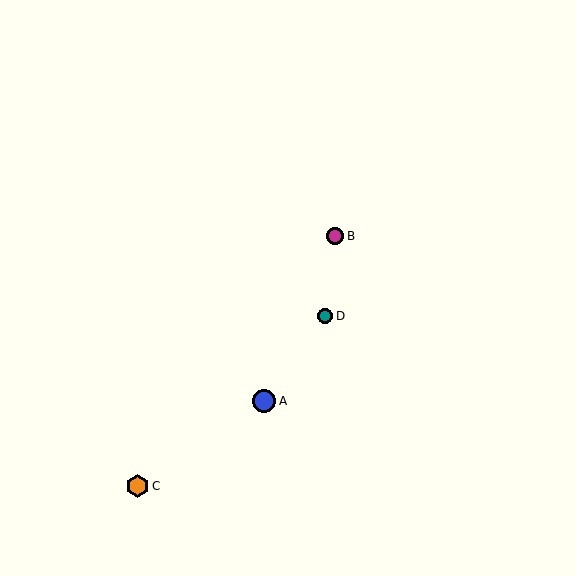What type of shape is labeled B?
Shape B is a magenta circle.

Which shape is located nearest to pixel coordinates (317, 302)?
The teal circle (labeled D) at (325, 316) is nearest to that location.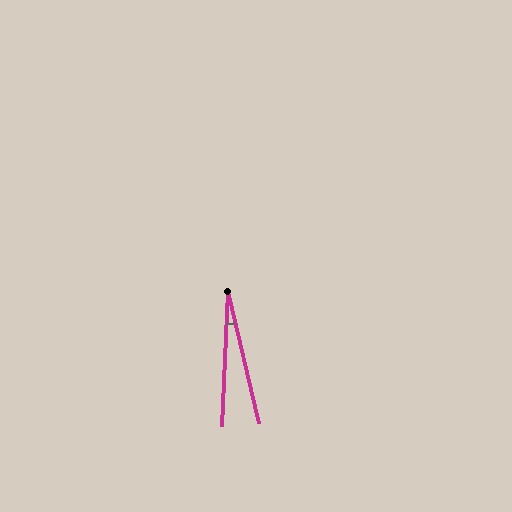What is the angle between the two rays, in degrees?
Approximately 16 degrees.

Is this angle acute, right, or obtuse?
It is acute.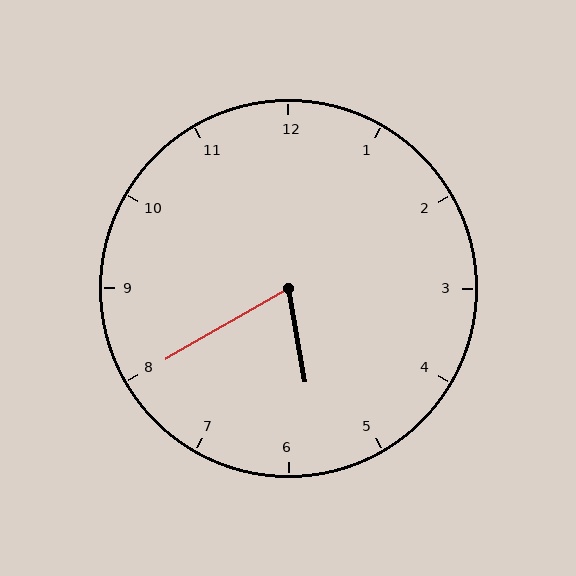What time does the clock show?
5:40.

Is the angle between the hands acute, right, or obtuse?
It is acute.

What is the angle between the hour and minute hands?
Approximately 70 degrees.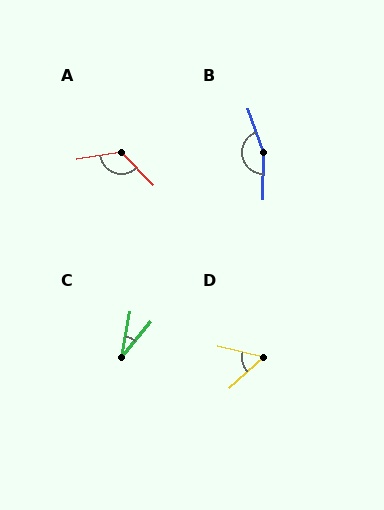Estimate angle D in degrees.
Approximately 55 degrees.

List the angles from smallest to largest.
C (28°), D (55°), A (125°), B (160°).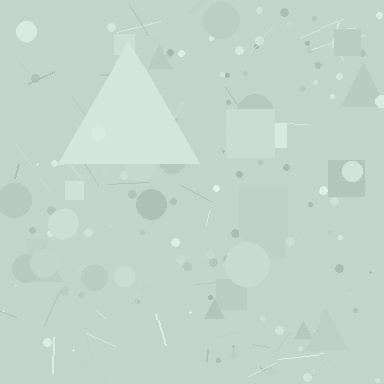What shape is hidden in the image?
A triangle is hidden in the image.